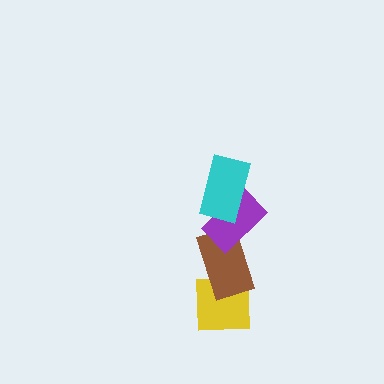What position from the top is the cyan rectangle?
The cyan rectangle is 1st from the top.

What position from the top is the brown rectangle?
The brown rectangle is 3rd from the top.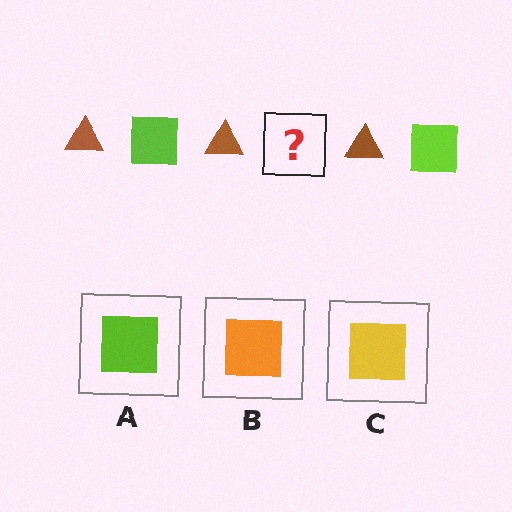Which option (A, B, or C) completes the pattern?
A.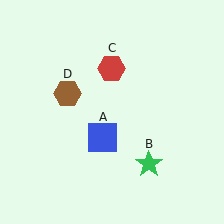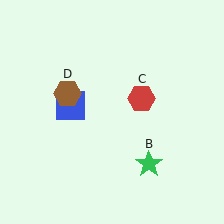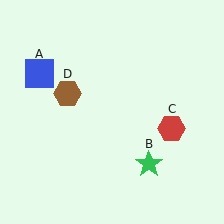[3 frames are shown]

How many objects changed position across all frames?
2 objects changed position: blue square (object A), red hexagon (object C).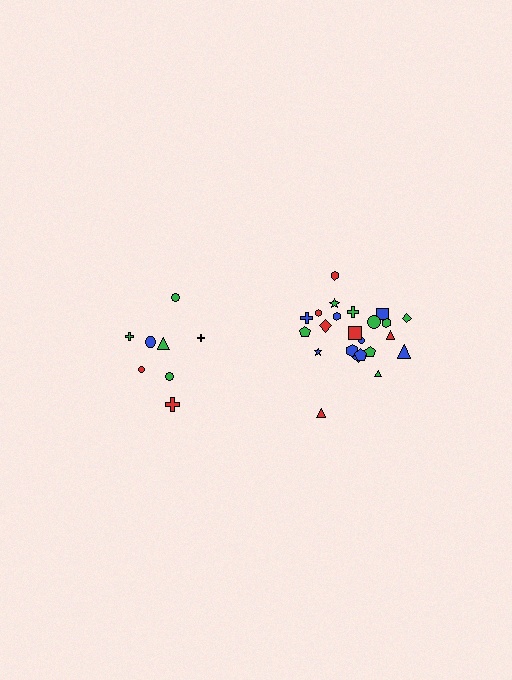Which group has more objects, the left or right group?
The right group.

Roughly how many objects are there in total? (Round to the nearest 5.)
Roughly 35 objects in total.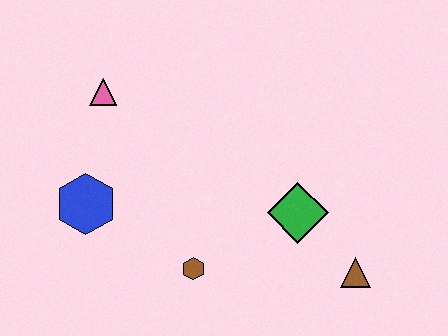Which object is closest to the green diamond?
The brown triangle is closest to the green diamond.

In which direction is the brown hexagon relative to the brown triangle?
The brown hexagon is to the left of the brown triangle.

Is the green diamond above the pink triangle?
No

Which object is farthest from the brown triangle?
The pink triangle is farthest from the brown triangle.